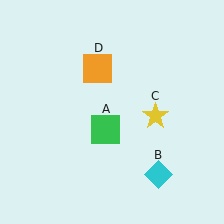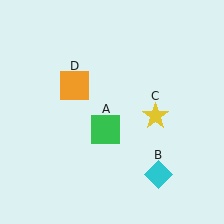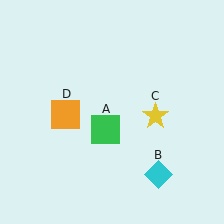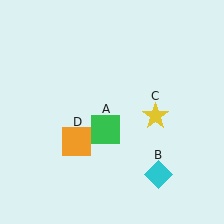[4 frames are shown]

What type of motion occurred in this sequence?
The orange square (object D) rotated counterclockwise around the center of the scene.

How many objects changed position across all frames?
1 object changed position: orange square (object D).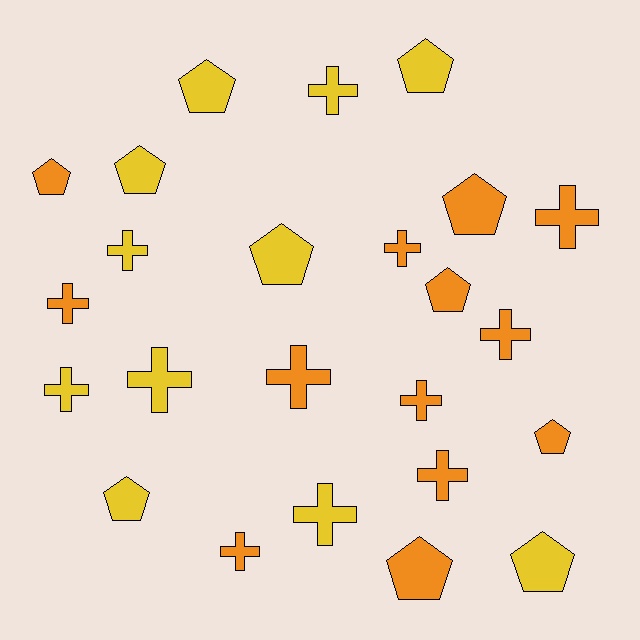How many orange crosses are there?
There are 8 orange crosses.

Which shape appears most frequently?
Cross, with 13 objects.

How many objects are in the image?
There are 24 objects.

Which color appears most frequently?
Orange, with 13 objects.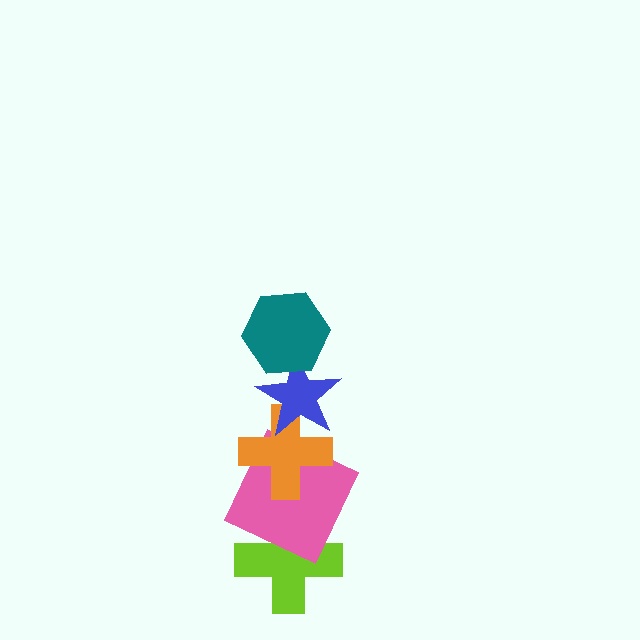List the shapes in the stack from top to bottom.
From top to bottom: the teal hexagon, the blue star, the orange cross, the pink square, the lime cross.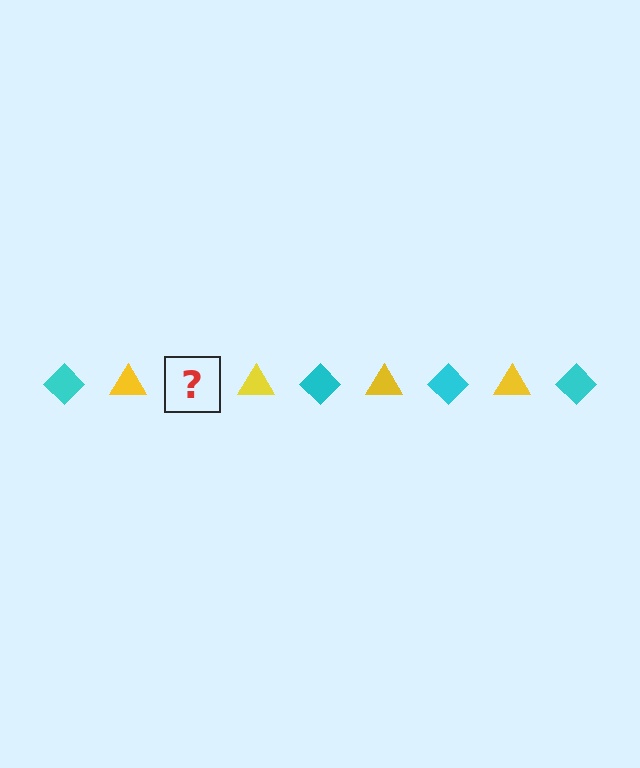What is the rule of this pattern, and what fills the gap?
The rule is that the pattern alternates between cyan diamond and yellow triangle. The gap should be filled with a cyan diamond.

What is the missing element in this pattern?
The missing element is a cyan diamond.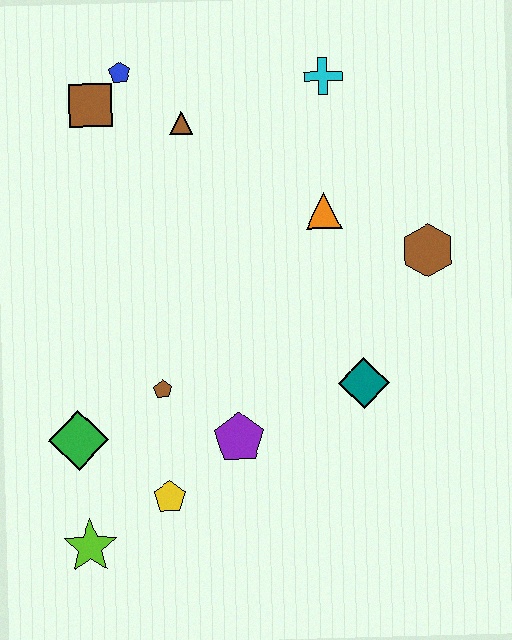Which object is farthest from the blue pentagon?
The lime star is farthest from the blue pentagon.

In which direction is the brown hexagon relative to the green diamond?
The brown hexagon is to the right of the green diamond.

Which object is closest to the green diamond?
The brown pentagon is closest to the green diamond.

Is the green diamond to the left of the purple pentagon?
Yes